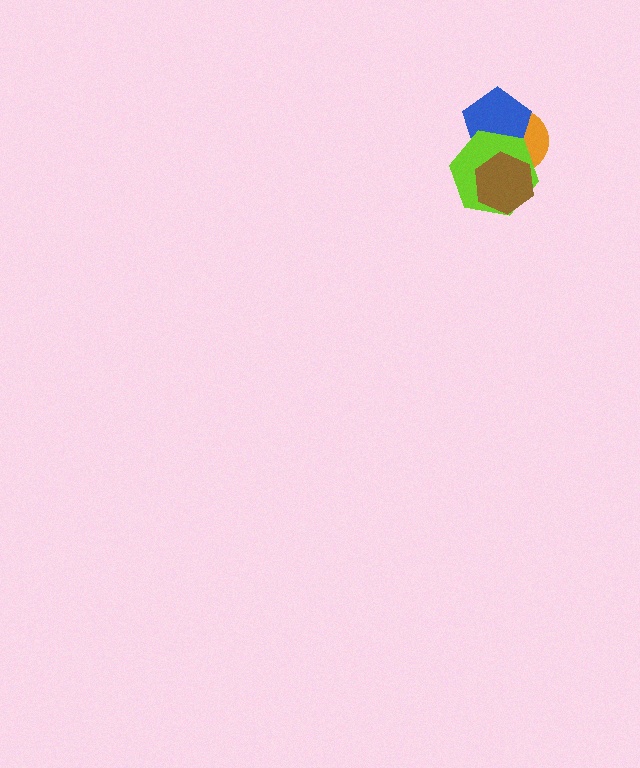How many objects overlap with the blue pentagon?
3 objects overlap with the blue pentagon.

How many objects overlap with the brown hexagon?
3 objects overlap with the brown hexagon.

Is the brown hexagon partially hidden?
No, no other shape covers it.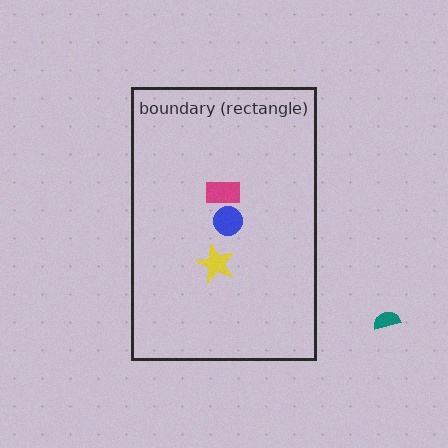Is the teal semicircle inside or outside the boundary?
Outside.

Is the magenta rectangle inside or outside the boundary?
Inside.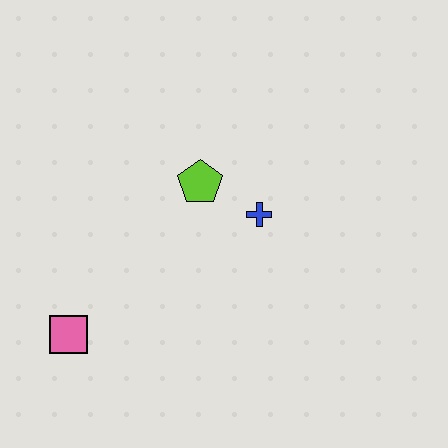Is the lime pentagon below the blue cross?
No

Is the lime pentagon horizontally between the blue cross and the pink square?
Yes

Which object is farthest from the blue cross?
The pink square is farthest from the blue cross.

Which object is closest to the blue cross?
The lime pentagon is closest to the blue cross.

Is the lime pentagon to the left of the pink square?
No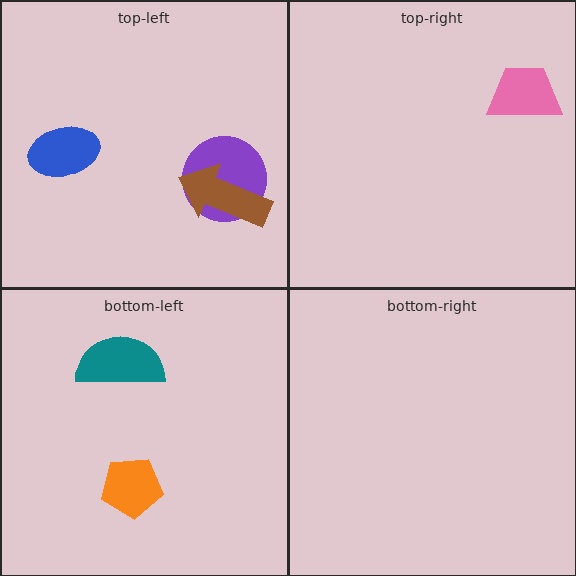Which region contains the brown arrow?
The top-left region.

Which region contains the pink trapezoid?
The top-right region.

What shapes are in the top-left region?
The purple circle, the blue ellipse, the brown arrow.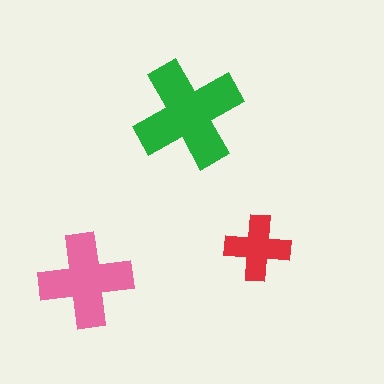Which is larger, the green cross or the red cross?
The green one.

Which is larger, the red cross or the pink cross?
The pink one.